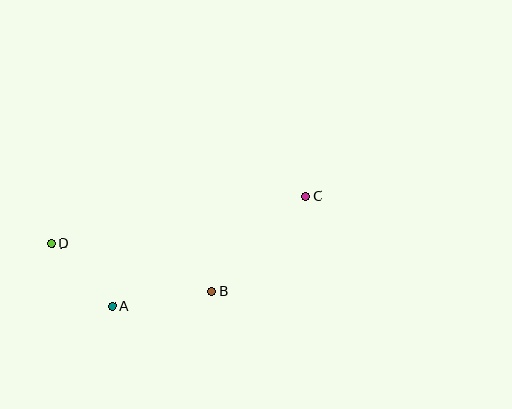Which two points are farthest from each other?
Points C and D are farthest from each other.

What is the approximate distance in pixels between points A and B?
The distance between A and B is approximately 101 pixels.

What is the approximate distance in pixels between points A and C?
The distance between A and C is approximately 222 pixels.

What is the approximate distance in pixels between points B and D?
The distance between B and D is approximately 167 pixels.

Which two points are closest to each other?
Points A and D are closest to each other.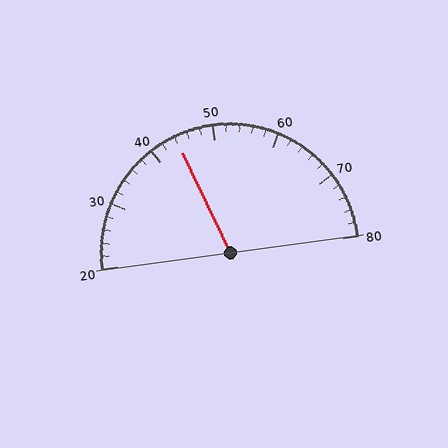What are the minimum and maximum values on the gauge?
The gauge ranges from 20 to 80.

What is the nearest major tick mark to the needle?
The nearest major tick mark is 40.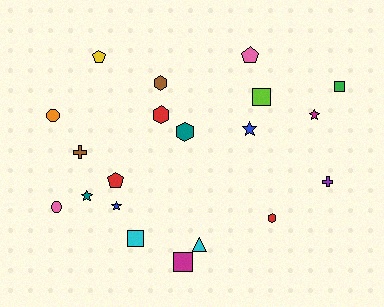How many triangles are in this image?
There is 1 triangle.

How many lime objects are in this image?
There is 1 lime object.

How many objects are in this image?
There are 20 objects.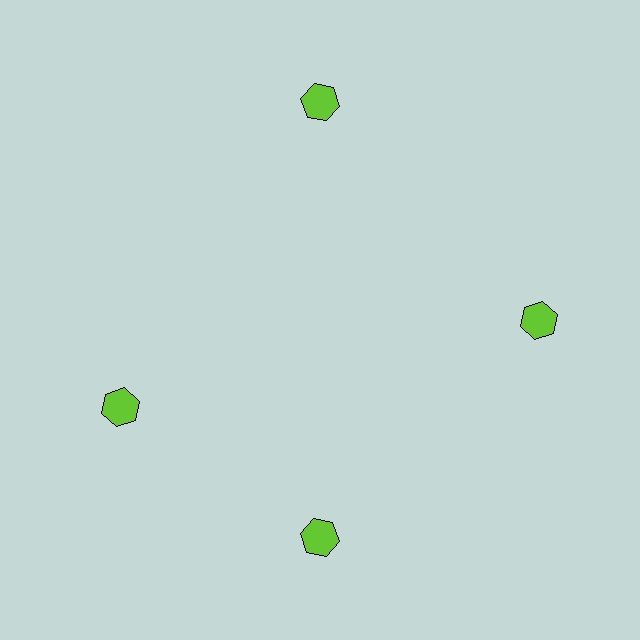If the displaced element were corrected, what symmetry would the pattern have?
It would have 4-fold rotational symmetry — the pattern would map onto itself every 90 degrees.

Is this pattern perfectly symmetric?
No. The 4 lime hexagons are arranged in a ring, but one element near the 9 o'clock position is rotated out of alignment along the ring, breaking the 4-fold rotational symmetry.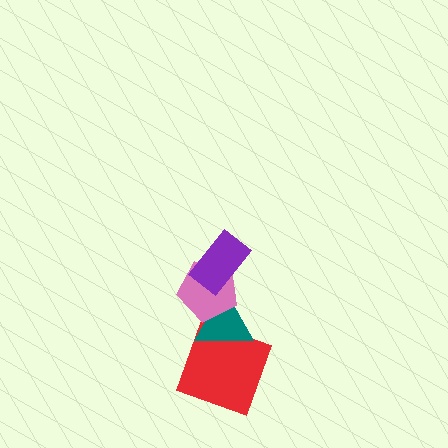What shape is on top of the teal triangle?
The pink pentagon is on top of the teal triangle.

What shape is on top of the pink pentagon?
The purple rectangle is on top of the pink pentagon.